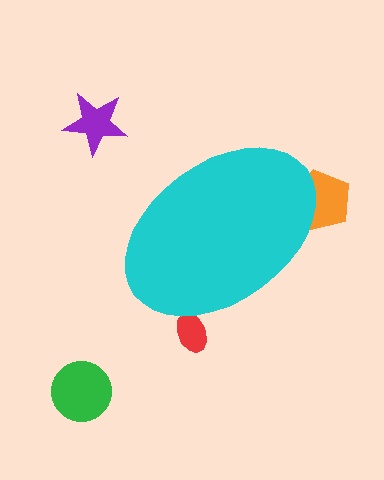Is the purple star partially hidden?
No, the purple star is fully visible.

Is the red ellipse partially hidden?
Yes, the red ellipse is partially hidden behind the cyan ellipse.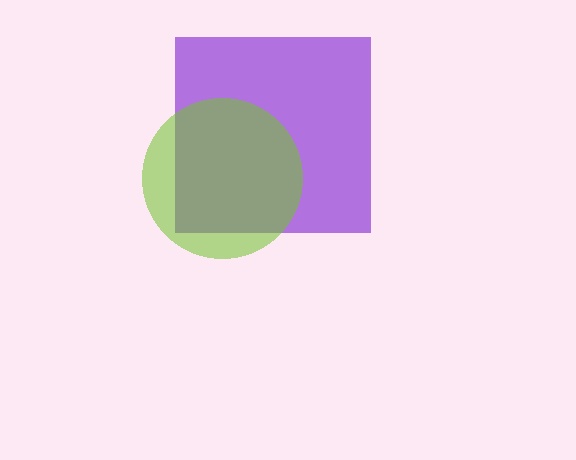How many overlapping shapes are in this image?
There are 2 overlapping shapes in the image.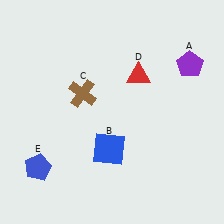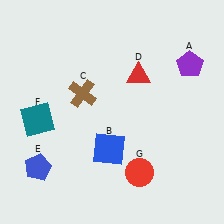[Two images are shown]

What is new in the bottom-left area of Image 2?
A teal square (F) was added in the bottom-left area of Image 2.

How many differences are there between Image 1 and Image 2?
There are 2 differences between the two images.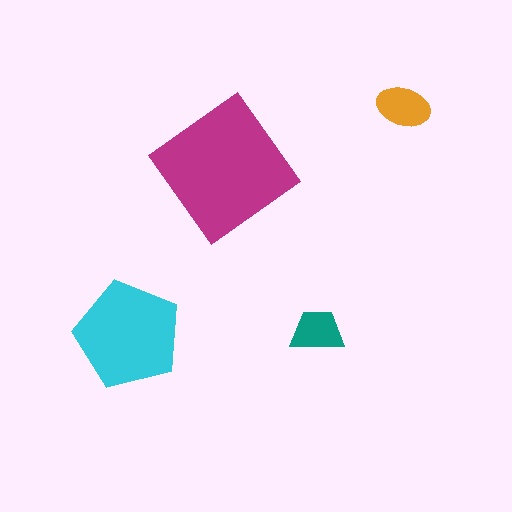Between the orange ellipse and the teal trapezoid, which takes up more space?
The orange ellipse.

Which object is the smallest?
The teal trapezoid.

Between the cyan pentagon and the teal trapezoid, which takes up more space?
The cyan pentagon.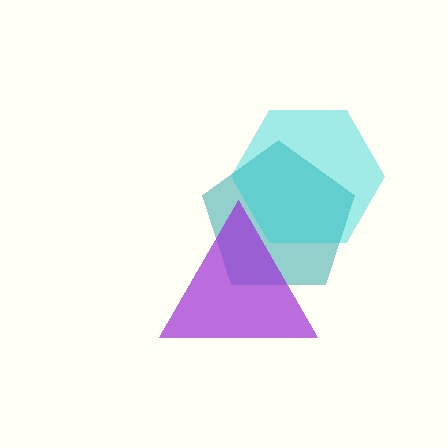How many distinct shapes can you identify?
There are 3 distinct shapes: a teal pentagon, a cyan hexagon, a purple triangle.